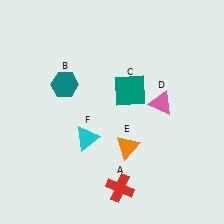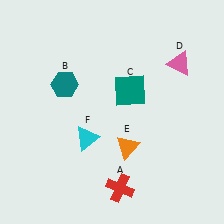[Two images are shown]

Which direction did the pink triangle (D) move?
The pink triangle (D) moved up.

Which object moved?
The pink triangle (D) moved up.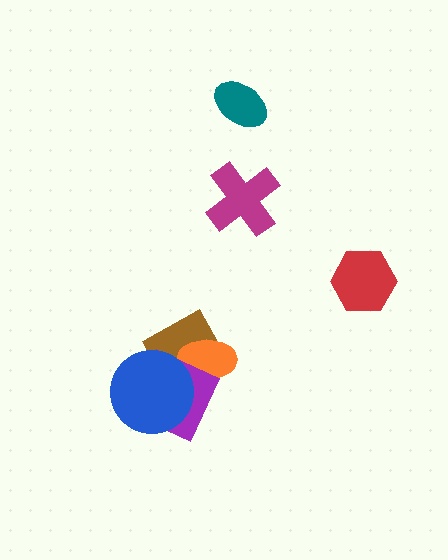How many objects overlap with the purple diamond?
3 objects overlap with the purple diamond.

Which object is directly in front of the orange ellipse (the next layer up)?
The purple diamond is directly in front of the orange ellipse.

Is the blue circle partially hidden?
No, no other shape covers it.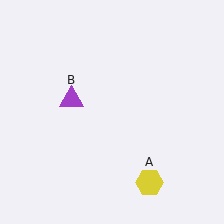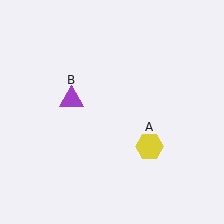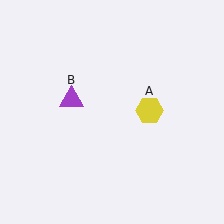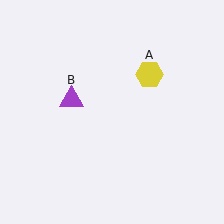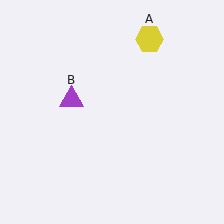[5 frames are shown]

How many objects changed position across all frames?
1 object changed position: yellow hexagon (object A).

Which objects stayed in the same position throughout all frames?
Purple triangle (object B) remained stationary.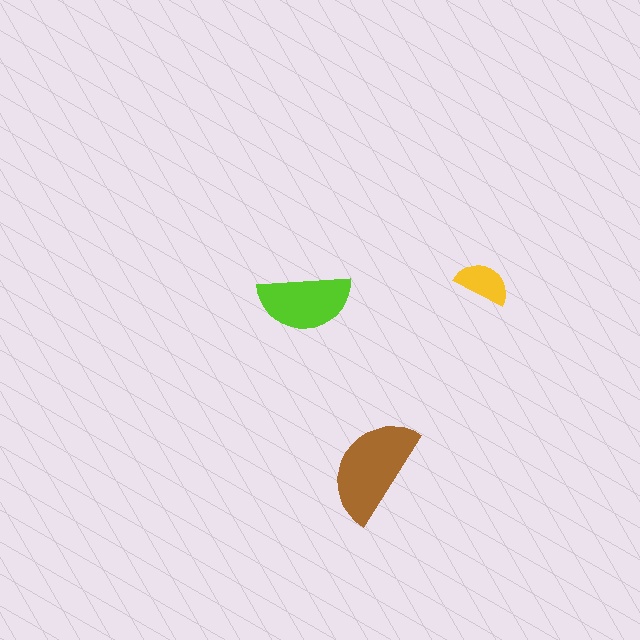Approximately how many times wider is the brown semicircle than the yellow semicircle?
About 2 times wider.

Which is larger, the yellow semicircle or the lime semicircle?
The lime one.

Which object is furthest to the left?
The lime semicircle is leftmost.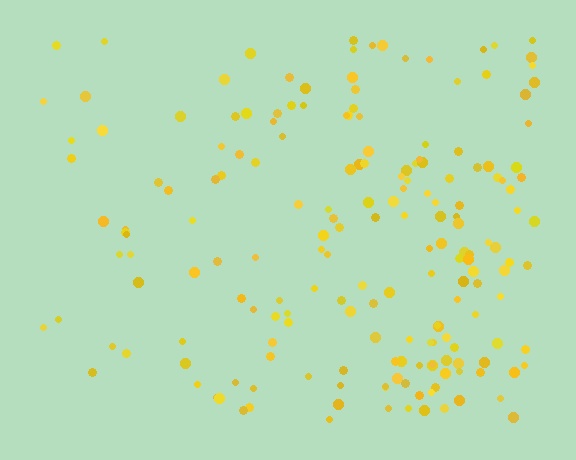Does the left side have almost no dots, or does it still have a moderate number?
Still a moderate number, just noticeably fewer than the right.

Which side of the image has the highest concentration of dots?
The right.